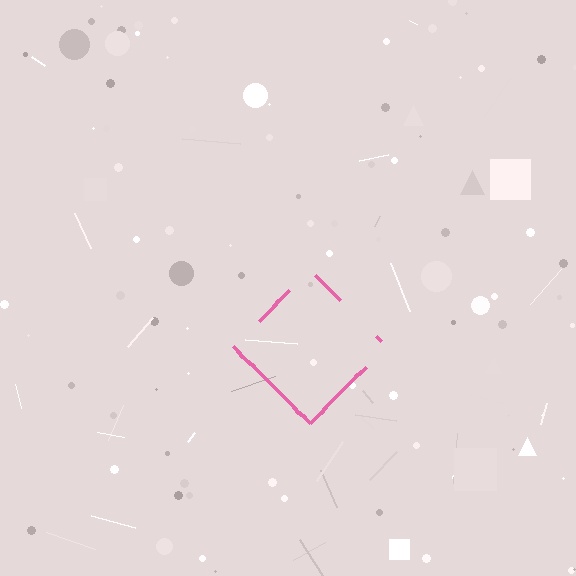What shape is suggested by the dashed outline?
The dashed outline suggests a diamond.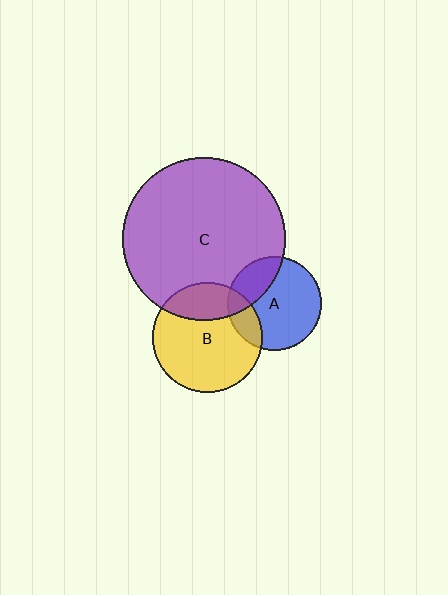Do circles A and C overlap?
Yes.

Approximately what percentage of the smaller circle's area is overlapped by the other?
Approximately 25%.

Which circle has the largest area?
Circle C (purple).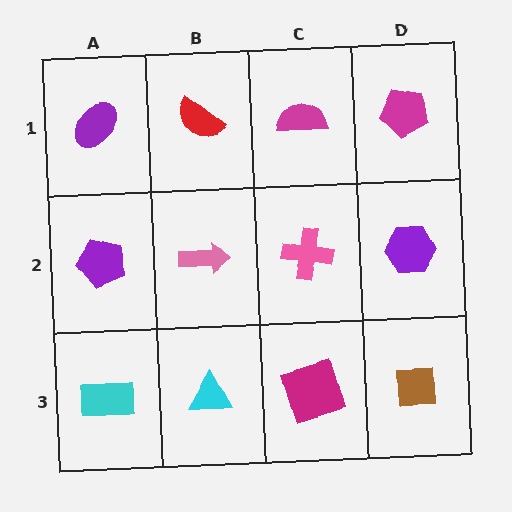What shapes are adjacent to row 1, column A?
A purple pentagon (row 2, column A), a red semicircle (row 1, column B).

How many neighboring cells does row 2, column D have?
3.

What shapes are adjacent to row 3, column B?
A pink arrow (row 2, column B), a cyan rectangle (row 3, column A), a magenta square (row 3, column C).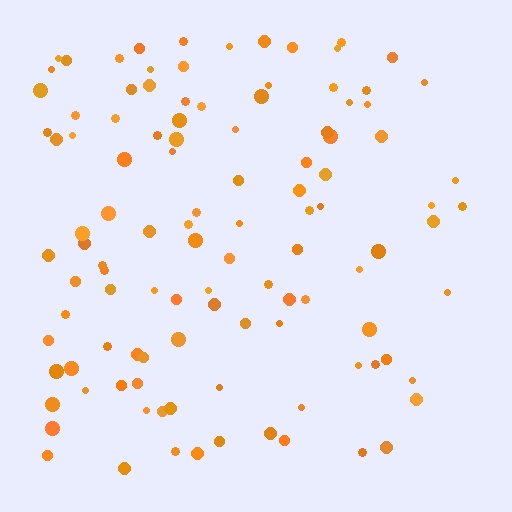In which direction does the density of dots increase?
From right to left, with the left side densest.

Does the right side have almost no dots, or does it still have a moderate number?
Still a moderate number, just noticeably fewer than the left.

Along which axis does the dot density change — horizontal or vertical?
Horizontal.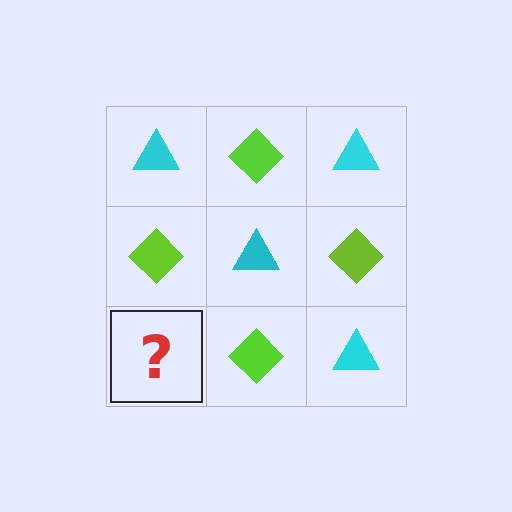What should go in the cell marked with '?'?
The missing cell should contain a cyan triangle.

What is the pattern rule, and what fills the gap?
The rule is that it alternates cyan triangle and lime diamond in a checkerboard pattern. The gap should be filled with a cyan triangle.